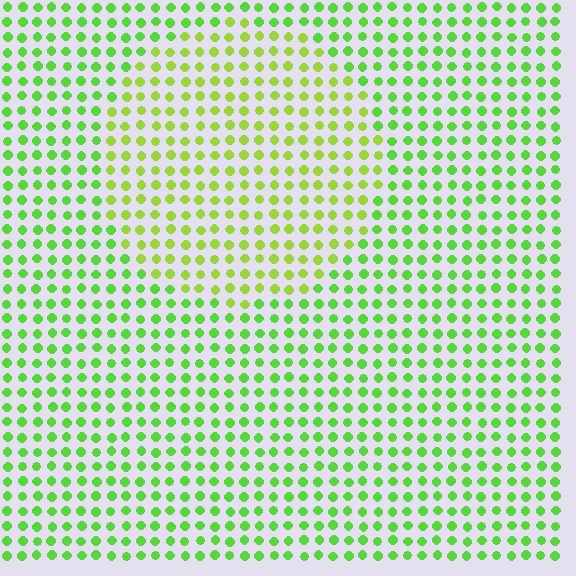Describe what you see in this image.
The image is filled with small lime elements in a uniform arrangement. A circle-shaped region is visible where the elements are tinted to a slightly different hue, forming a subtle color boundary.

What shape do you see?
I see a circle.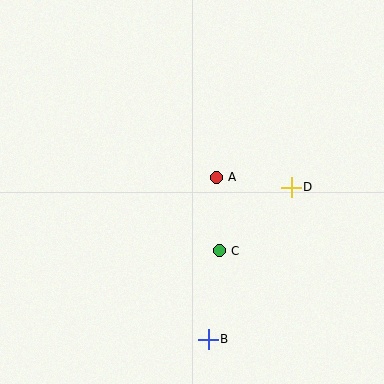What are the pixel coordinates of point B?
Point B is at (208, 339).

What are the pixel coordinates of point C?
Point C is at (219, 251).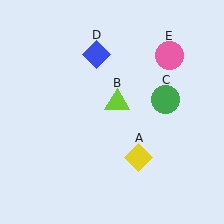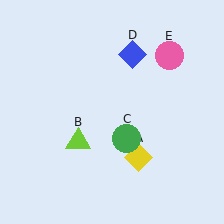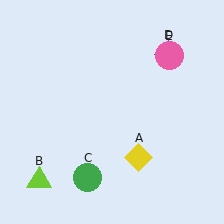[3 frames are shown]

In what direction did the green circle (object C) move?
The green circle (object C) moved down and to the left.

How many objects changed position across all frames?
3 objects changed position: lime triangle (object B), green circle (object C), blue diamond (object D).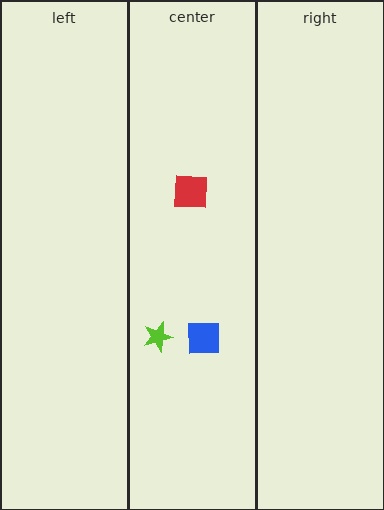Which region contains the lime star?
The center region.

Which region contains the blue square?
The center region.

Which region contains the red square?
The center region.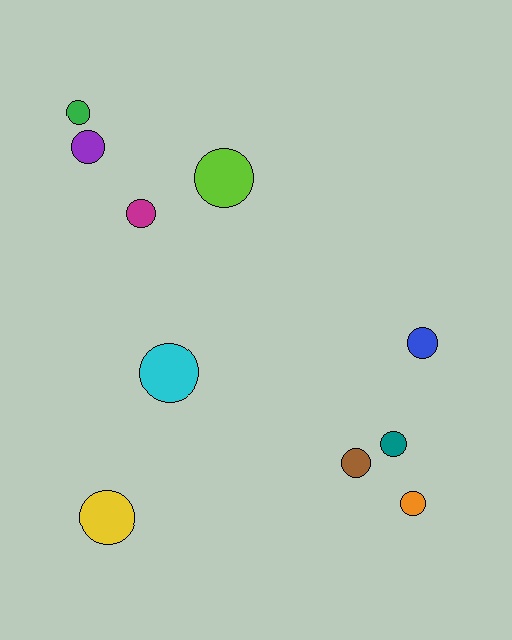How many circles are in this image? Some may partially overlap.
There are 10 circles.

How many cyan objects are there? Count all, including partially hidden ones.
There is 1 cyan object.